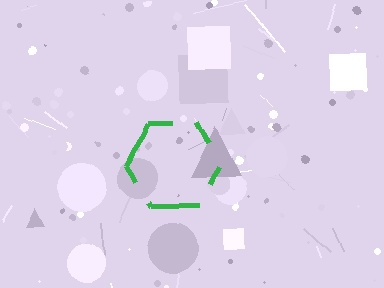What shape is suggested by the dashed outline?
The dashed outline suggests a hexagon.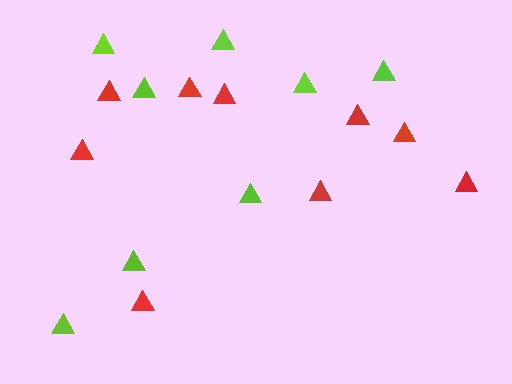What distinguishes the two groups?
There are 2 groups: one group of lime triangles (8) and one group of red triangles (9).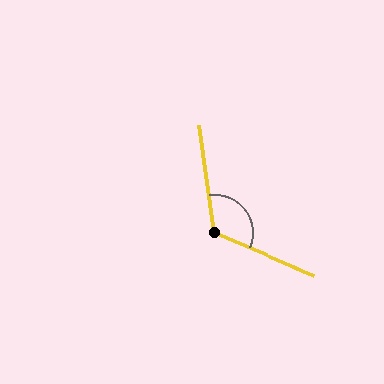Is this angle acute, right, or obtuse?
It is obtuse.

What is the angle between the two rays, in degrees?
Approximately 121 degrees.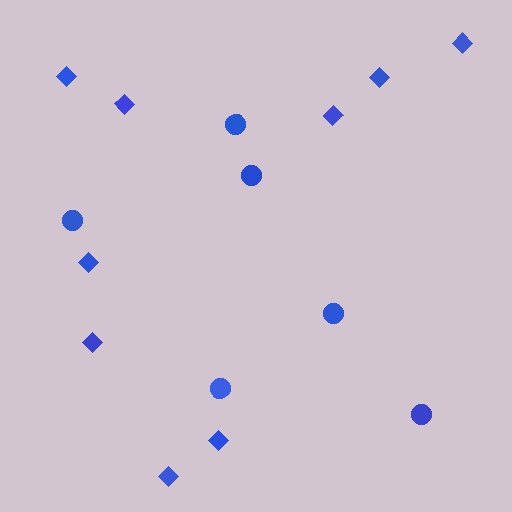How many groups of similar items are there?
There are 2 groups: one group of diamonds (9) and one group of circles (6).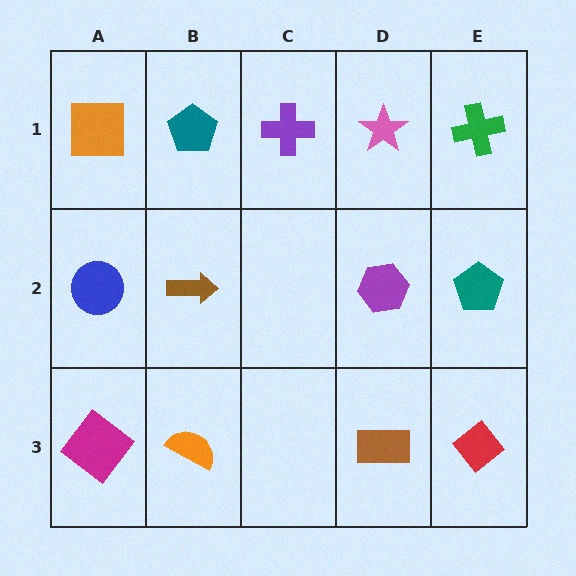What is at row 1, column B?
A teal pentagon.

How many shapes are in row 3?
4 shapes.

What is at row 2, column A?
A blue circle.